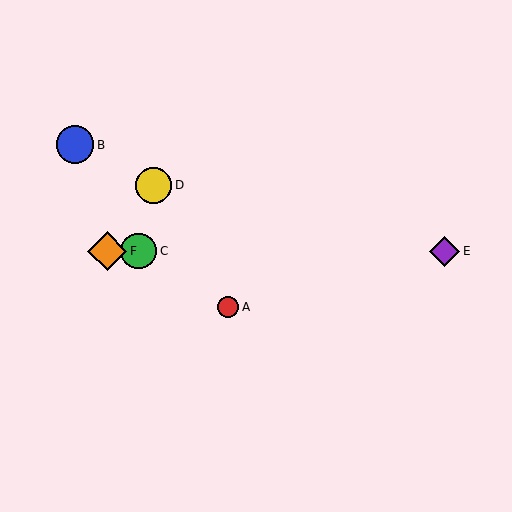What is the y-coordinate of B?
Object B is at y≈145.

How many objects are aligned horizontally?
3 objects (C, E, F) are aligned horizontally.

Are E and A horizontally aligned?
No, E is at y≈251 and A is at y≈307.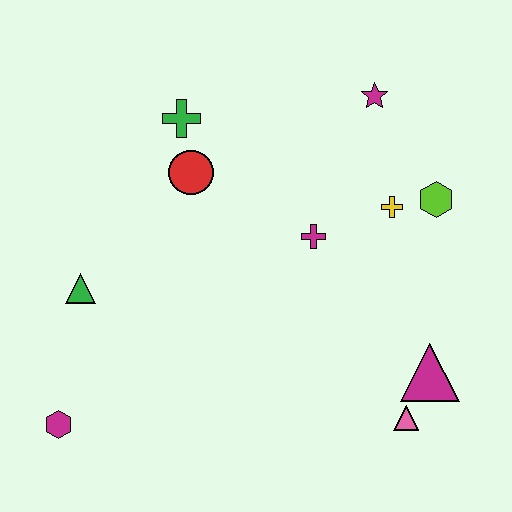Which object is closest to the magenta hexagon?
The green triangle is closest to the magenta hexagon.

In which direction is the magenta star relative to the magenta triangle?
The magenta star is above the magenta triangle.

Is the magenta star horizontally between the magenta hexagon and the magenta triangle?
Yes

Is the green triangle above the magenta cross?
No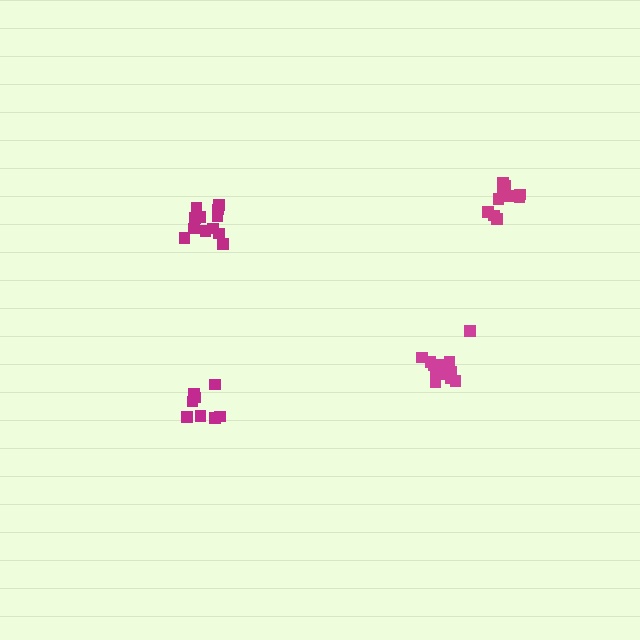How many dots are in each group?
Group 1: 12 dots, Group 2: 8 dots, Group 3: 12 dots, Group 4: 12 dots (44 total).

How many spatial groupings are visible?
There are 4 spatial groupings.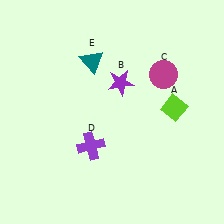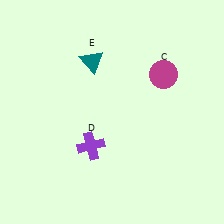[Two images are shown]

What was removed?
The lime diamond (A), the purple star (B) were removed in Image 2.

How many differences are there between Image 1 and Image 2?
There are 2 differences between the two images.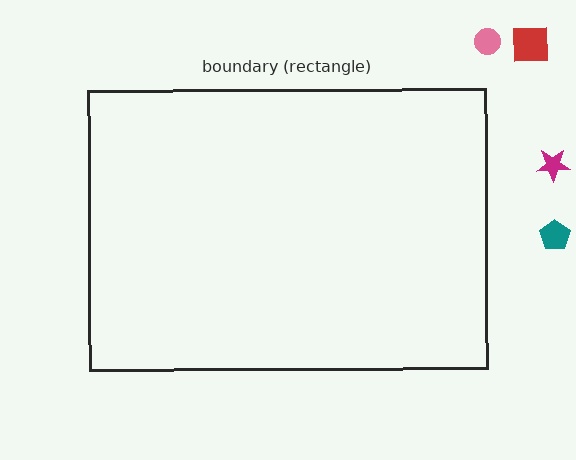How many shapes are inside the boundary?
0 inside, 4 outside.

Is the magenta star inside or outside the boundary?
Outside.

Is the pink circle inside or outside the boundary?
Outside.